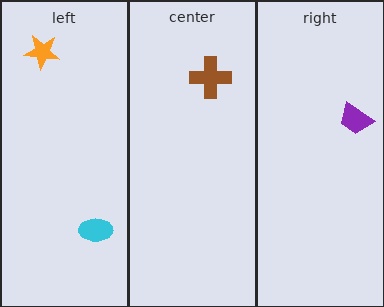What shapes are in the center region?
The brown cross.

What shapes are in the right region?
The purple trapezoid.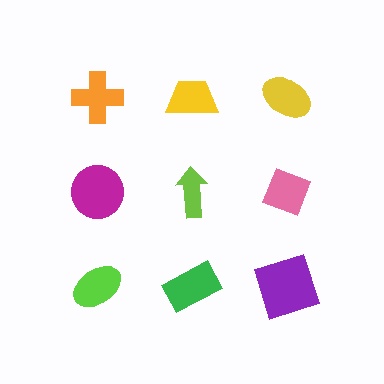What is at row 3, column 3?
A purple square.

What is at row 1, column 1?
An orange cross.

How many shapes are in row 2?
3 shapes.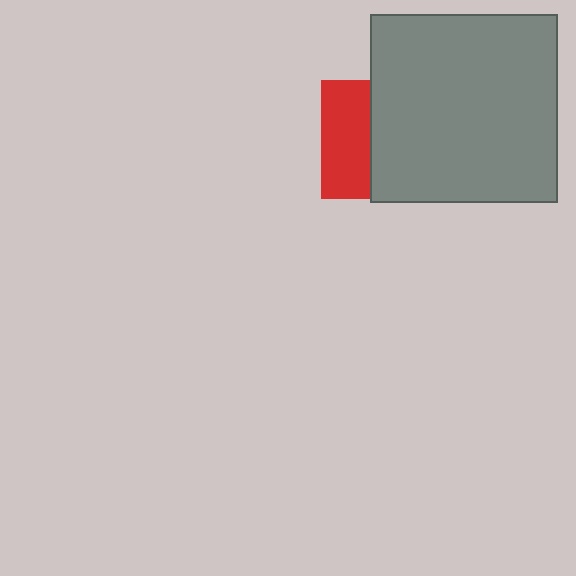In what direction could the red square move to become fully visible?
The red square could move left. That would shift it out from behind the gray square entirely.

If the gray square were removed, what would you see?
You would see the complete red square.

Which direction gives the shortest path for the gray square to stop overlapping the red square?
Moving right gives the shortest separation.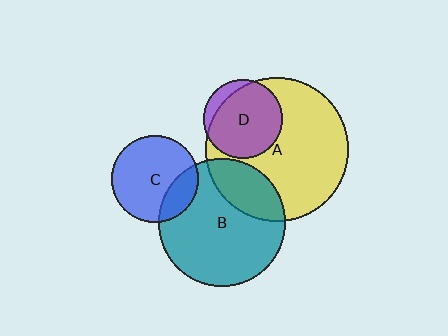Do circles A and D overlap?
Yes.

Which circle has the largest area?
Circle A (yellow).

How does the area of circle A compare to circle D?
Approximately 3.3 times.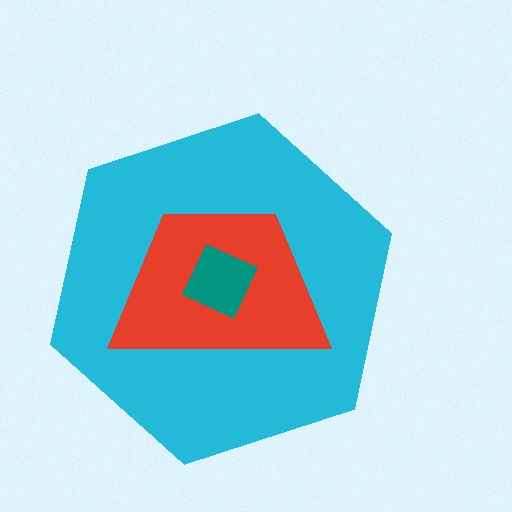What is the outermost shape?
The cyan hexagon.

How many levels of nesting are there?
3.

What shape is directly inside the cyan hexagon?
The red trapezoid.